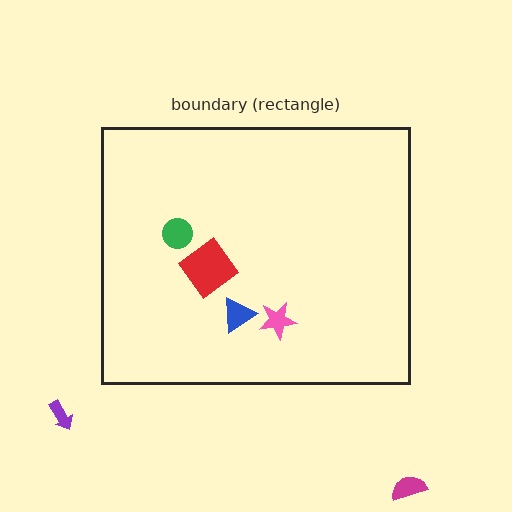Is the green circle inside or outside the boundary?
Inside.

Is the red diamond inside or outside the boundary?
Inside.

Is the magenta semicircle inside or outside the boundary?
Outside.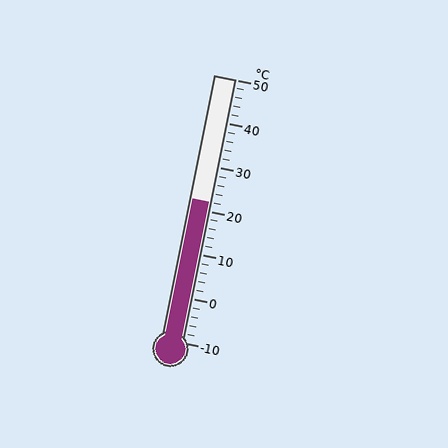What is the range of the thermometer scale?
The thermometer scale ranges from -10°C to 50°C.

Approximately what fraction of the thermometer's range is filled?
The thermometer is filled to approximately 55% of its range.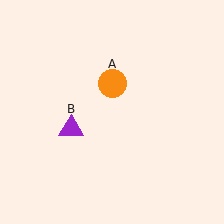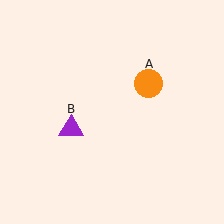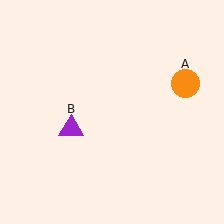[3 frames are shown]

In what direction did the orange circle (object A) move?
The orange circle (object A) moved right.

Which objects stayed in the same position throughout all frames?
Purple triangle (object B) remained stationary.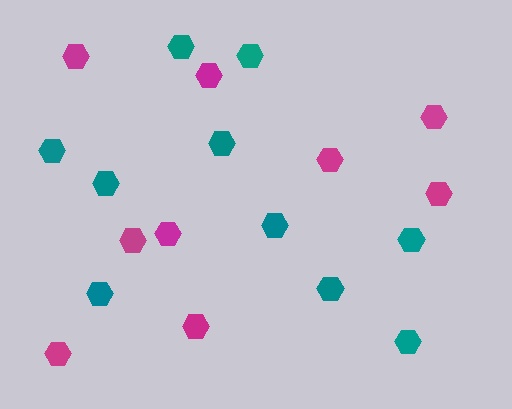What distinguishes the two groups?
There are 2 groups: one group of teal hexagons (10) and one group of magenta hexagons (9).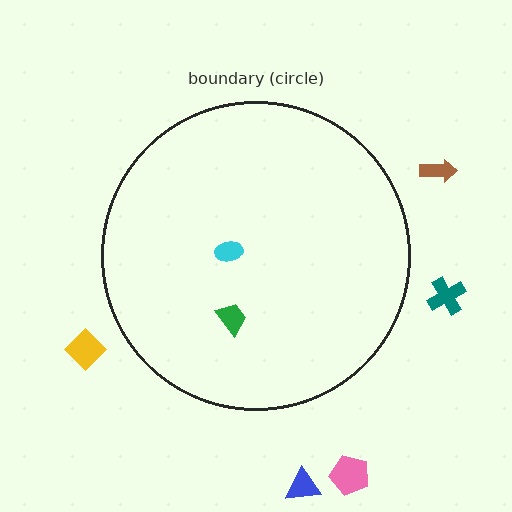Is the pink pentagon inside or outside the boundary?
Outside.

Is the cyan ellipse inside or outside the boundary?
Inside.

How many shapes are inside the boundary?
2 inside, 5 outside.